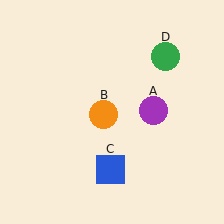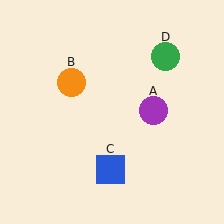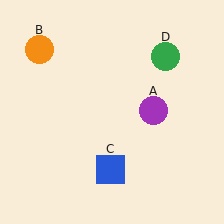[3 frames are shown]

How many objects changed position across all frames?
1 object changed position: orange circle (object B).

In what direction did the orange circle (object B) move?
The orange circle (object B) moved up and to the left.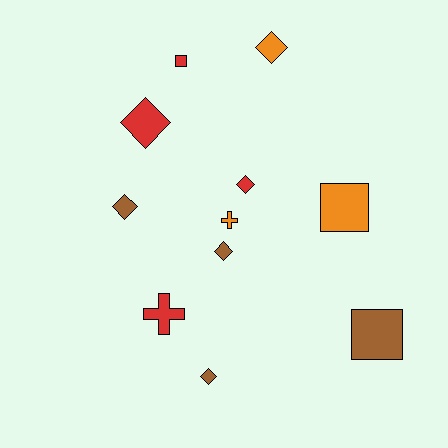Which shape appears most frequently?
Diamond, with 6 objects.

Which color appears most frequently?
Brown, with 4 objects.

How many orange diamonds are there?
There is 1 orange diamond.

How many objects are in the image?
There are 11 objects.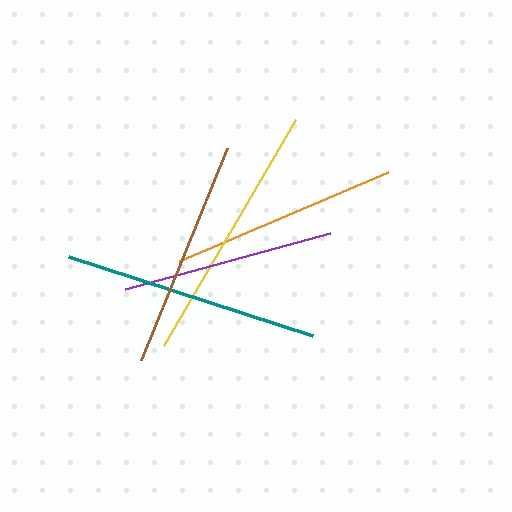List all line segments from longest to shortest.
From longest to shortest: yellow, teal, brown, orange, purple.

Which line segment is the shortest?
The purple line is the shortest at approximately 212 pixels.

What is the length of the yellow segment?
The yellow segment is approximately 261 pixels long.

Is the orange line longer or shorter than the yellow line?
The yellow line is longer than the orange line.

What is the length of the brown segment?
The brown segment is approximately 228 pixels long.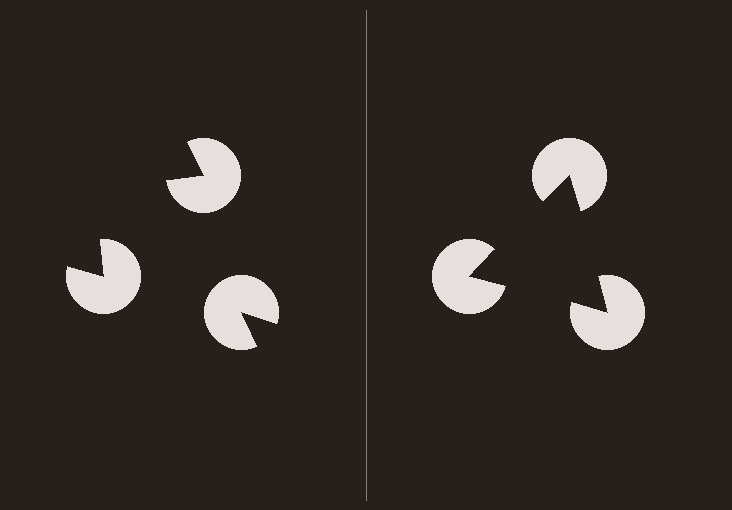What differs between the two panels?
The pac-man discs are positioned identically on both sides; only the wedge orientations differ. On the right they align to a triangle; on the left they are misaligned.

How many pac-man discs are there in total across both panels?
6 — 3 on each side.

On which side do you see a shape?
An illusory triangle appears on the right side. On the left side the wedge cuts are rotated, so no coherent shape forms.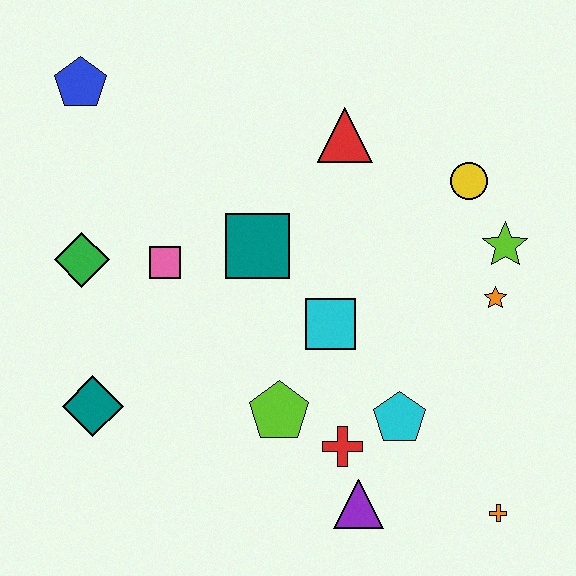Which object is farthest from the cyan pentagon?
The blue pentagon is farthest from the cyan pentagon.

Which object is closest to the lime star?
The orange star is closest to the lime star.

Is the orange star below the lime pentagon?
No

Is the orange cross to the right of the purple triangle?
Yes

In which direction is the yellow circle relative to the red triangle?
The yellow circle is to the right of the red triangle.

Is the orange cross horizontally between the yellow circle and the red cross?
No